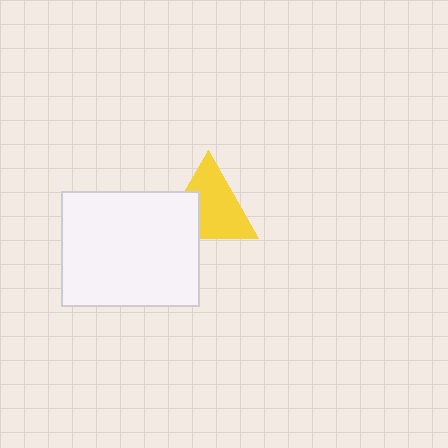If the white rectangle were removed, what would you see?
You would see the complete yellow triangle.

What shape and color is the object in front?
The object in front is a white rectangle.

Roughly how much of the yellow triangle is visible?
Most of it is visible (roughly 70%).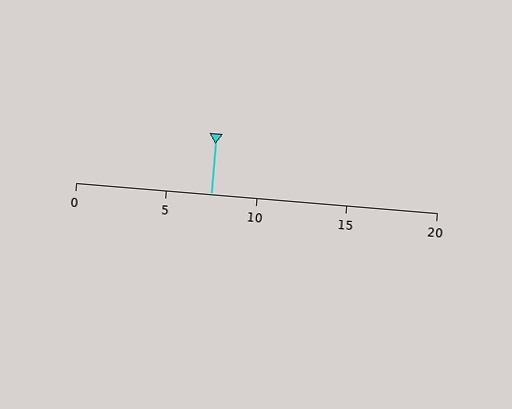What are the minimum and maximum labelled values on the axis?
The axis runs from 0 to 20.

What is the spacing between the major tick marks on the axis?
The major ticks are spaced 5 apart.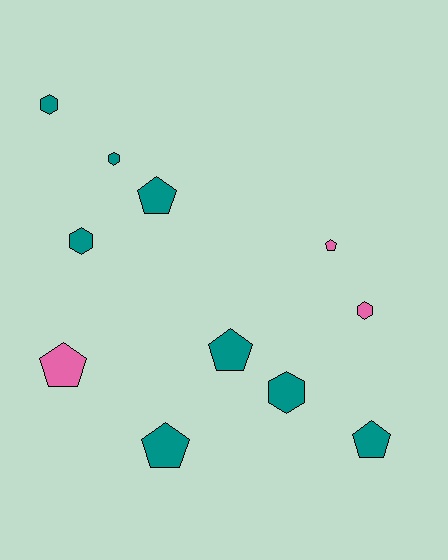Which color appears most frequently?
Teal, with 8 objects.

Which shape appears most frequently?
Pentagon, with 6 objects.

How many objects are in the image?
There are 11 objects.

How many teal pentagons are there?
There are 4 teal pentagons.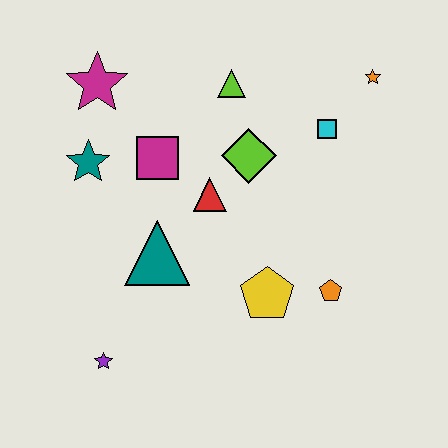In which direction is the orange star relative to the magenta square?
The orange star is to the right of the magenta square.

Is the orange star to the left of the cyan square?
No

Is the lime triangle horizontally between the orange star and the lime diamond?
No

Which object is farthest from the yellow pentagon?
The magenta star is farthest from the yellow pentagon.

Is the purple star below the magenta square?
Yes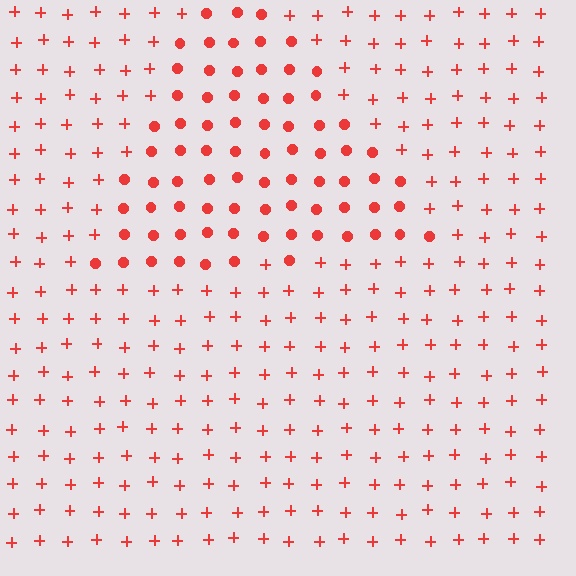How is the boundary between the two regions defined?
The boundary is defined by a change in element shape: circles inside vs. plus signs outside. All elements share the same color and spacing.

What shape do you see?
I see a triangle.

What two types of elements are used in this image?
The image uses circles inside the triangle region and plus signs outside it.